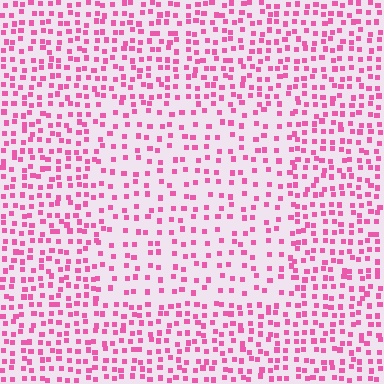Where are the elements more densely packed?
The elements are more densely packed outside the rectangle boundary.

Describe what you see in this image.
The image contains small pink elements arranged at two different densities. A rectangle-shaped region is visible where the elements are less densely packed than the surrounding area.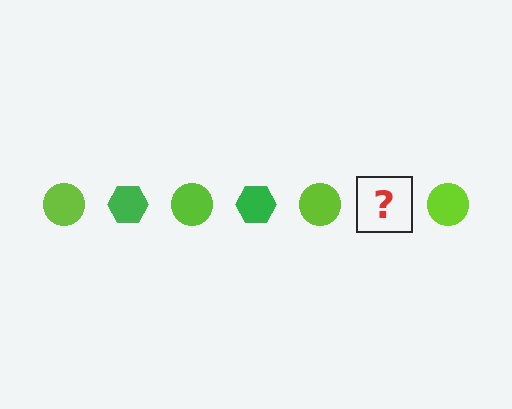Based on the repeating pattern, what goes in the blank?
The blank should be a green hexagon.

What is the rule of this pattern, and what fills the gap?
The rule is that the pattern alternates between lime circle and green hexagon. The gap should be filled with a green hexagon.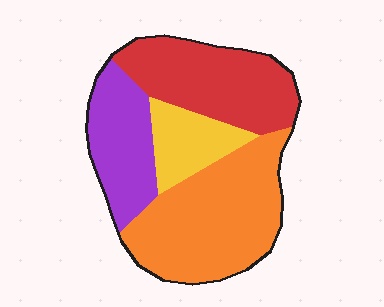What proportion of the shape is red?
Red takes up about one quarter (1/4) of the shape.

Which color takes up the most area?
Orange, at roughly 40%.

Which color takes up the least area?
Yellow, at roughly 15%.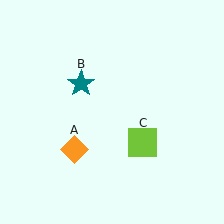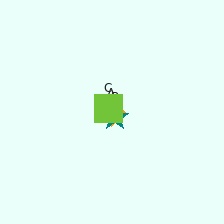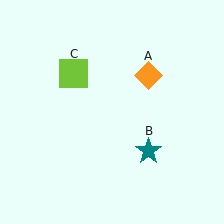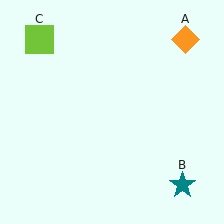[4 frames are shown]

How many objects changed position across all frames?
3 objects changed position: orange diamond (object A), teal star (object B), lime square (object C).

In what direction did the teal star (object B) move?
The teal star (object B) moved down and to the right.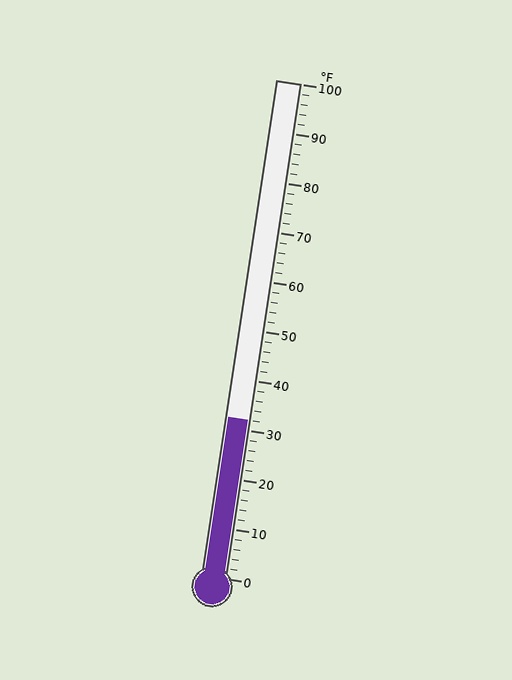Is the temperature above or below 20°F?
The temperature is above 20°F.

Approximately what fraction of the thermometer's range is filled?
The thermometer is filled to approximately 30% of its range.